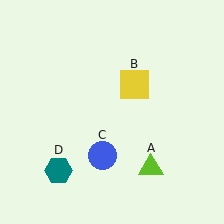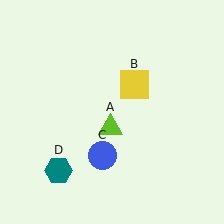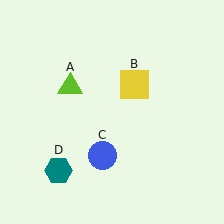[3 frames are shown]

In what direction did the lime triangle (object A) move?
The lime triangle (object A) moved up and to the left.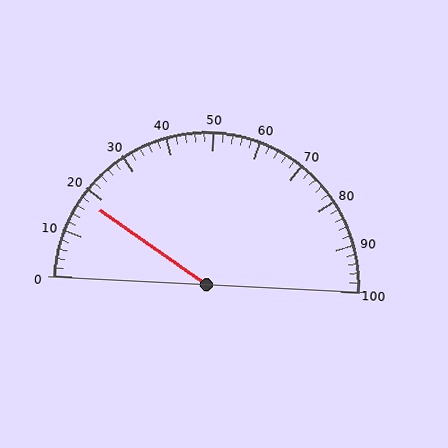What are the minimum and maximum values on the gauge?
The gauge ranges from 0 to 100.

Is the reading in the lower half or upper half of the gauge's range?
The reading is in the lower half of the range (0 to 100).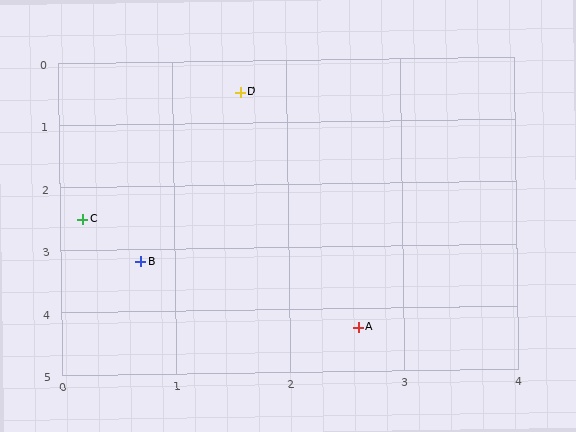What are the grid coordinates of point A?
Point A is at approximately (2.6, 4.3).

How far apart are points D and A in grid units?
Points D and A are about 3.9 grid units apart.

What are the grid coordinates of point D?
Point D is at approximately (1.6, 0.5).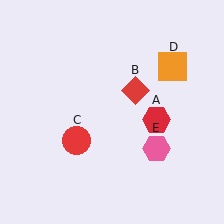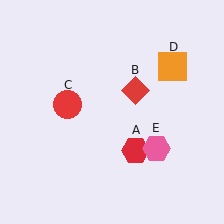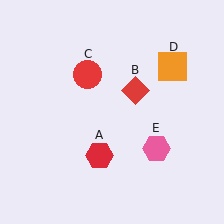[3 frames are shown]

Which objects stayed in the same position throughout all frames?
Red diamond (object B) and orange square (object D) and pink hexagon (object E) remained stationary.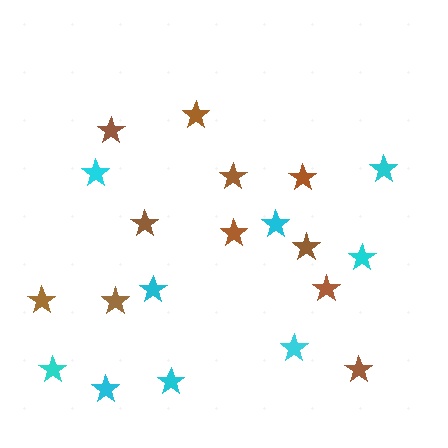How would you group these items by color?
There are 2 groups: one group of brown stars (11) and one group of cyan stars (9).